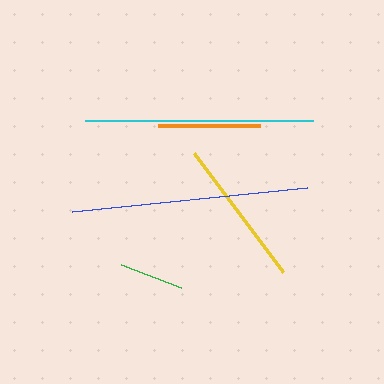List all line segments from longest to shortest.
From longest to shortest: blue, cyan, yellow, orange, green.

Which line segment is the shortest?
The green line is the shortest at approximately 64 pixels.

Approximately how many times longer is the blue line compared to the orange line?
The blue line is approximately 2.3 times the length of the orange line.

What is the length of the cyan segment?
The cyan segment is approximately 228 pixels long.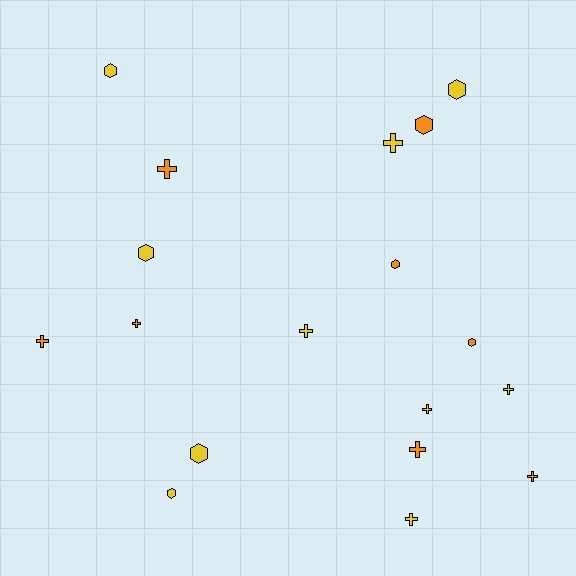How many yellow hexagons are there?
There are 5 yellow hexagons.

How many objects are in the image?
There are 18 objects.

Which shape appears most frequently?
Cross, with 10 objects.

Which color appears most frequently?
Yellow, with 10 objects.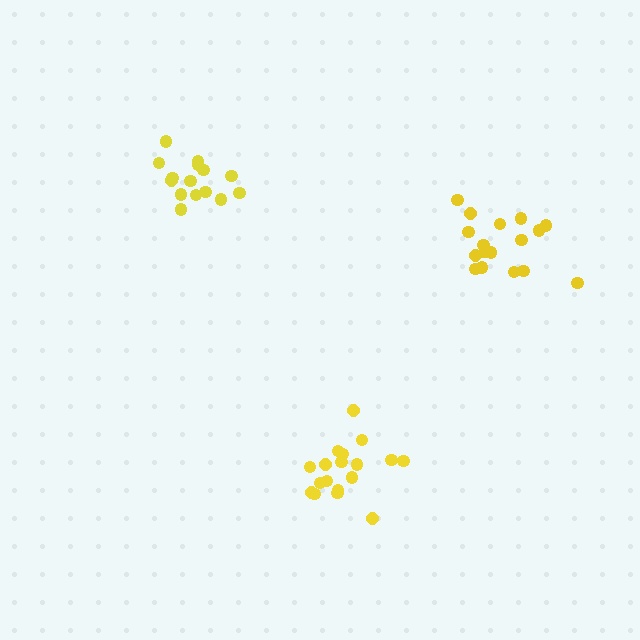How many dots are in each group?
Group 1: 18 dots, Group 2: 15 dots, Group 3: 17 dots (50 total).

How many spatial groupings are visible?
There are 3 spatial groupings.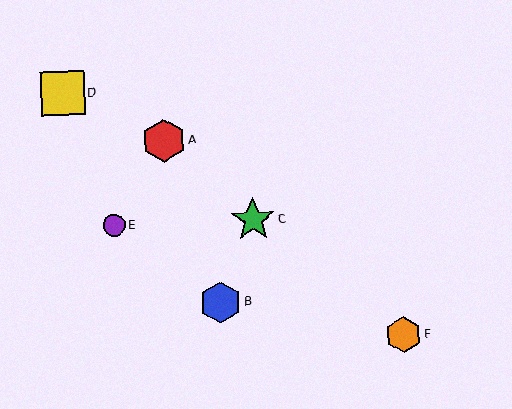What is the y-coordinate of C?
Object C is at y≈220.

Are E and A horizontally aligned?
No, E is at y≈225 and A is at y≈141.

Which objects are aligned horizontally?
Objects C, E are aligned horizontally.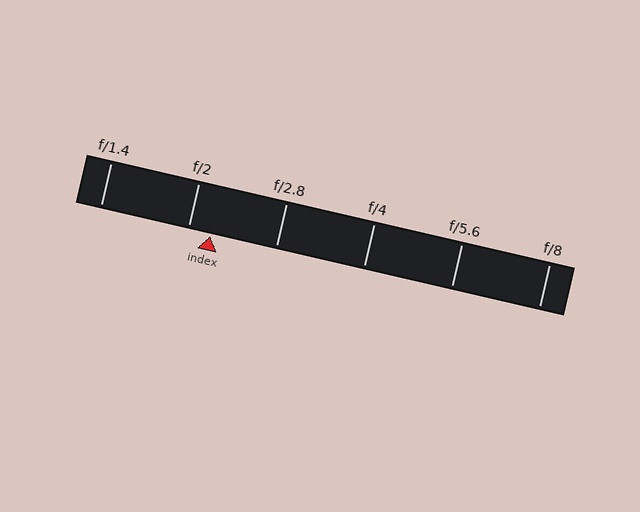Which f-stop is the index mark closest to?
The index mark is closest to f/2.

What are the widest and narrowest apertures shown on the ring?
The widest aperture shown is f/1.4 and the narrowest is f/8.